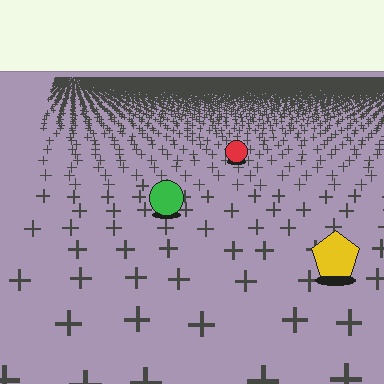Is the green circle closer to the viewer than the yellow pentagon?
No. The yellow pentagon is closer — you can tell from the texture gradient: the ground texture is coarser near it.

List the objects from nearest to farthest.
From nearest to farthest: the yellow pentagon, the green circle, the red circle.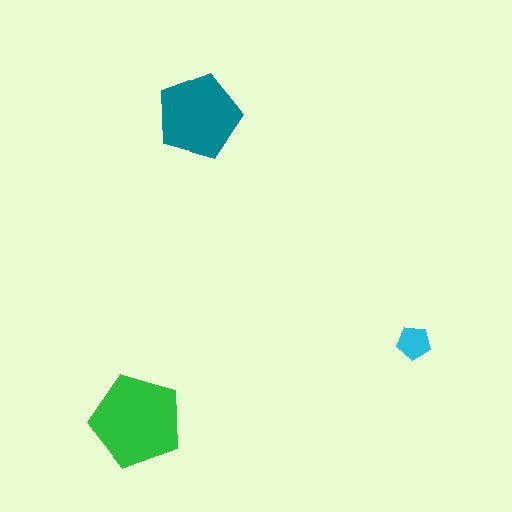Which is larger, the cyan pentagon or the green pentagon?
The green one.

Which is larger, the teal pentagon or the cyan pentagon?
The teal one.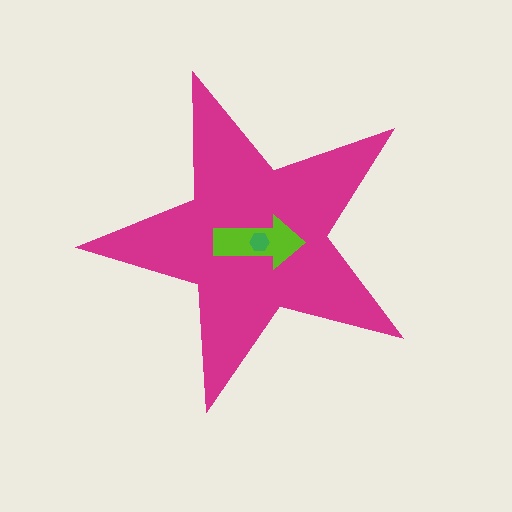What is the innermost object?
The green hexagon.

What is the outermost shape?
The magenta star.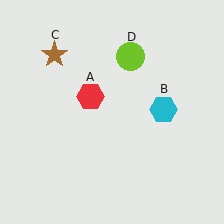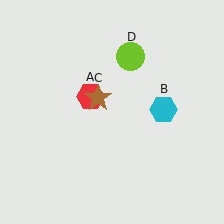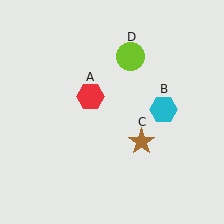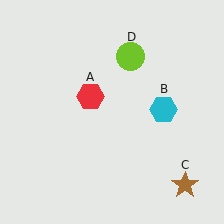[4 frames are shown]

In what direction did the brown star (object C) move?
The brown star (object C) moved down and to the right.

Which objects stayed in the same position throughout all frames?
Red hexagon (object A) and cyan hexagon (object B) and lime circle (object D) remained stationary.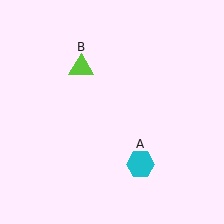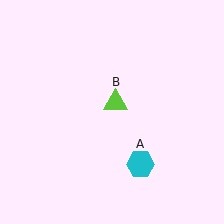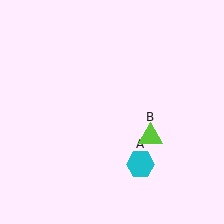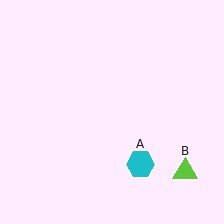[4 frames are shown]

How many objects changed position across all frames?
1 object changed position: lime triangle (object B).